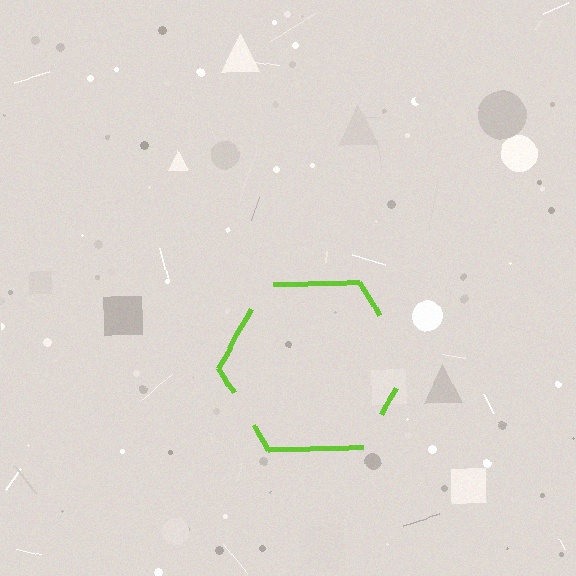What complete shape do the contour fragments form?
The contour fragments form a hexagon.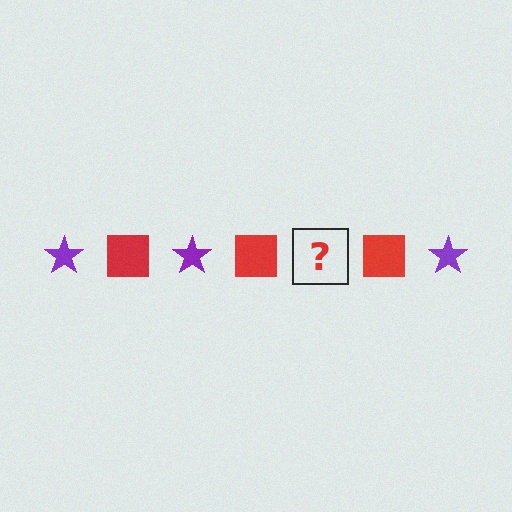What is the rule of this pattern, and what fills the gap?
The rule is that the pattern alternates between purple star and red square. The gap should be filled with a purple star.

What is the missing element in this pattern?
The missing element is a purple star.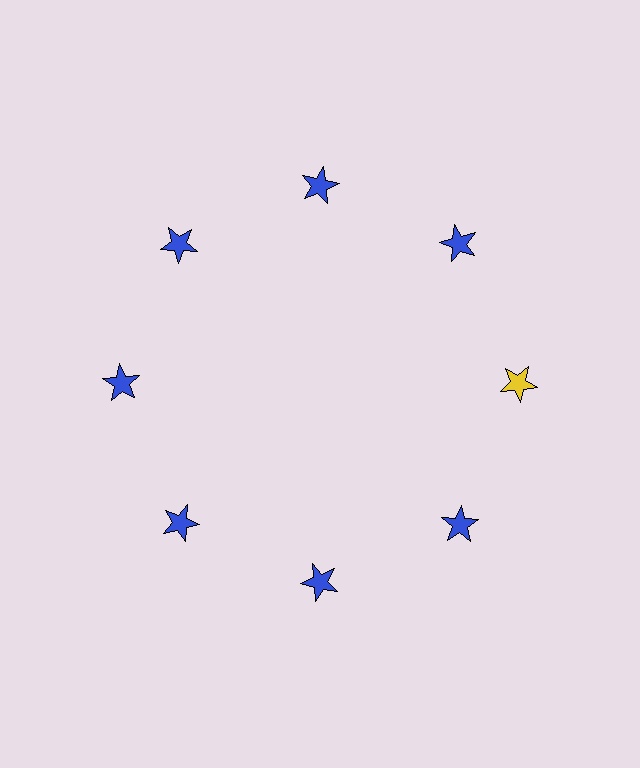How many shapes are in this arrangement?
There are 8 shapes arranged in a ring pattern.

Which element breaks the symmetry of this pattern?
The yellow star at roughly the 3 o'clock position breaks the symmetry. All other shapes are blue stars.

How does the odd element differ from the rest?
It has a different color: yellow instead of blue.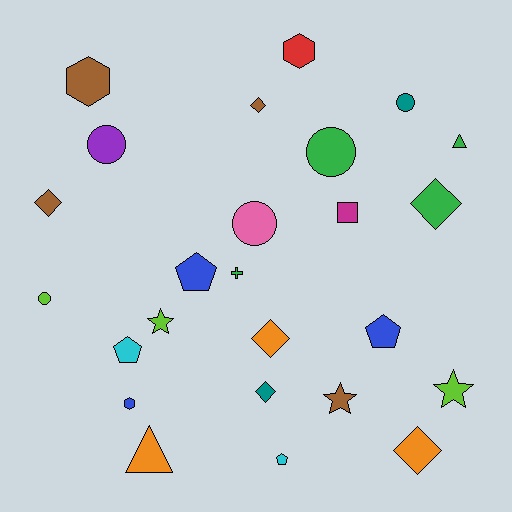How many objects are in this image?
There are 25 objects.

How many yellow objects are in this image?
There are no yellow objects.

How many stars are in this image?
There are 3 stars.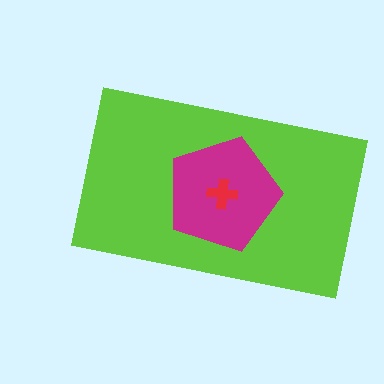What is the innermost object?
The red cross.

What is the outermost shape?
The lime rectangle.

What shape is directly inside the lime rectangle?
The magenta pentagon.